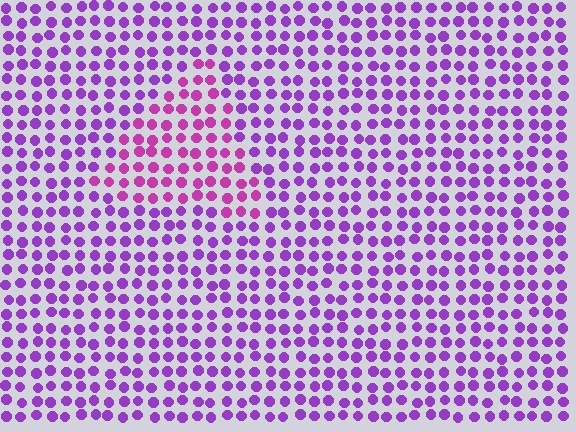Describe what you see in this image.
The image is filled with small purple elements in a uniform arrangement. A triangle-shaped region is visible where the elements are tinted to a slightly different hue, forming a subtle color boundary.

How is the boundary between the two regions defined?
The boundary is defined purely by a slight shift in hue (about 30 degrees). Spacing, size, and orientation are identical on both sides.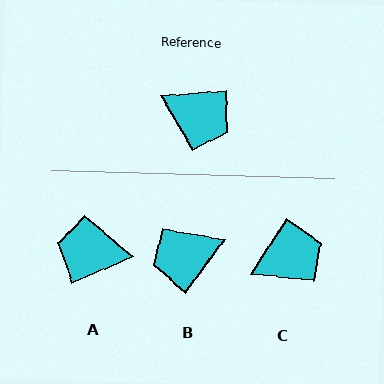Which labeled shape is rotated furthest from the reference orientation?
A, about 162 degrees away.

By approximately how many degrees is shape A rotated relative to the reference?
Approximately 162 degrees clockwise.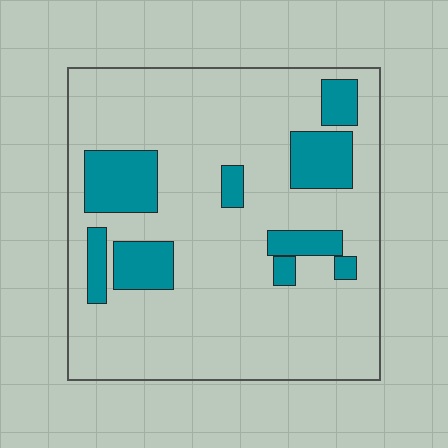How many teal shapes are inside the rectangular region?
9.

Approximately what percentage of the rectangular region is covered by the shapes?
Approximately 20%.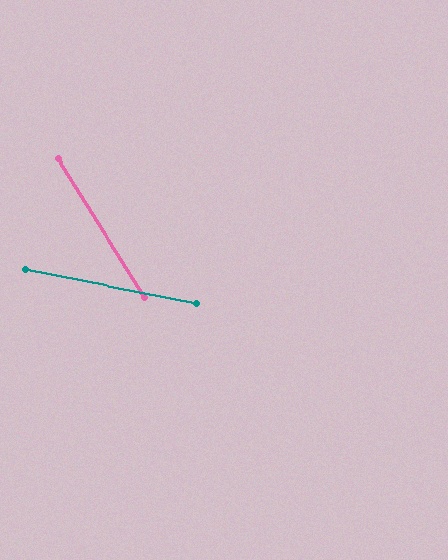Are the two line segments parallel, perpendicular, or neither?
Neither parallel nor perpendicular — they differ by about 47°.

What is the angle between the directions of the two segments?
Approximately 47 degrees.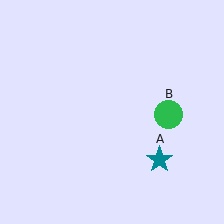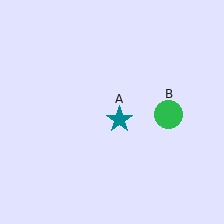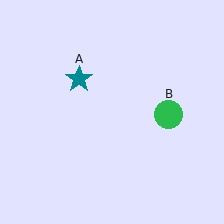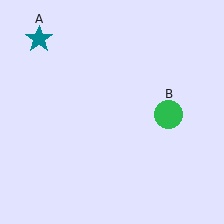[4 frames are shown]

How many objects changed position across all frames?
1 object changed position: teal star (object A).